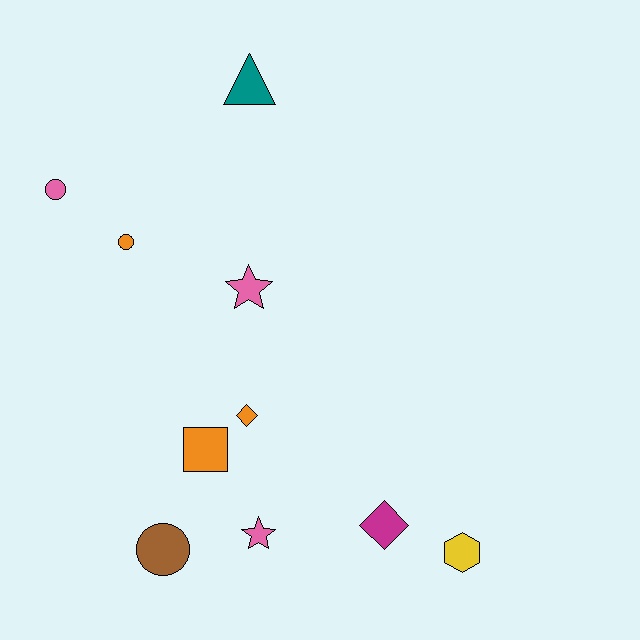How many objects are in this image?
There are 10 objects.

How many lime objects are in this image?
There are no lime objects.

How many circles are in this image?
There are 3 circles.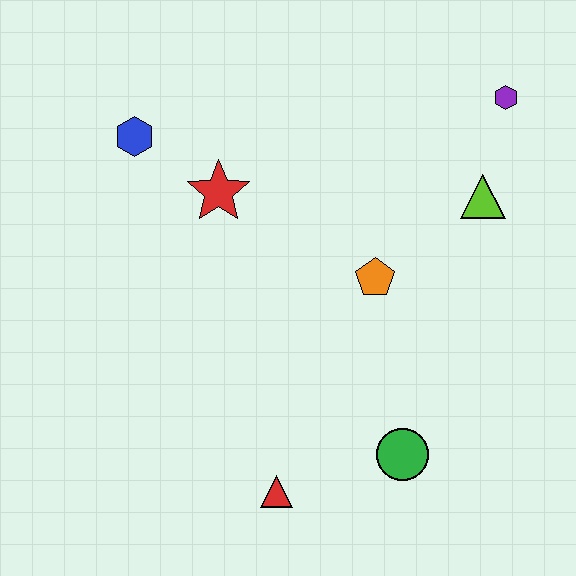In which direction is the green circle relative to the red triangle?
The green circle is to the right of the red triangle.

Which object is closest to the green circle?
The red triangle is closest to the green circle.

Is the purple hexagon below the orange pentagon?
No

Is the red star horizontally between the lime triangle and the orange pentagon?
No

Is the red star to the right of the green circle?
No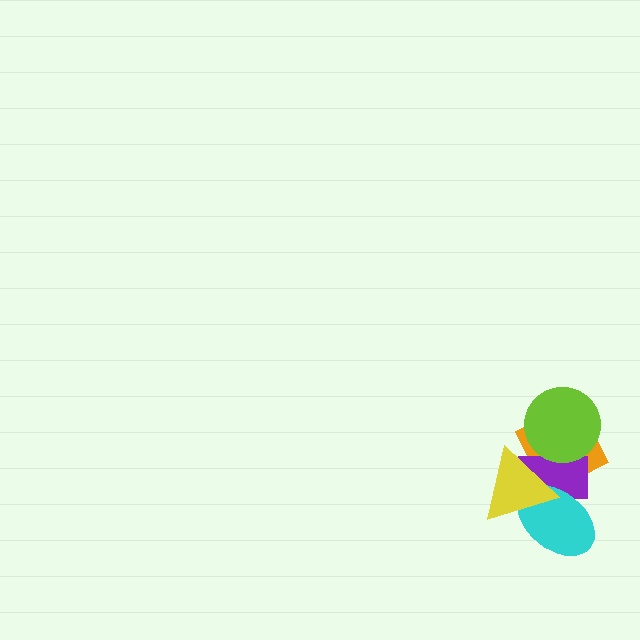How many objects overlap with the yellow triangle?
3 objects overlap with the yellow triangle.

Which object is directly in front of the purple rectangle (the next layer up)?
The cyan ellipse is directly in front of the purple rectangle.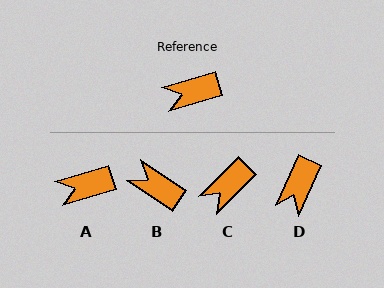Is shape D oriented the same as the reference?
No, it is off by about 48 degrees.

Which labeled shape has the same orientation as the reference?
A.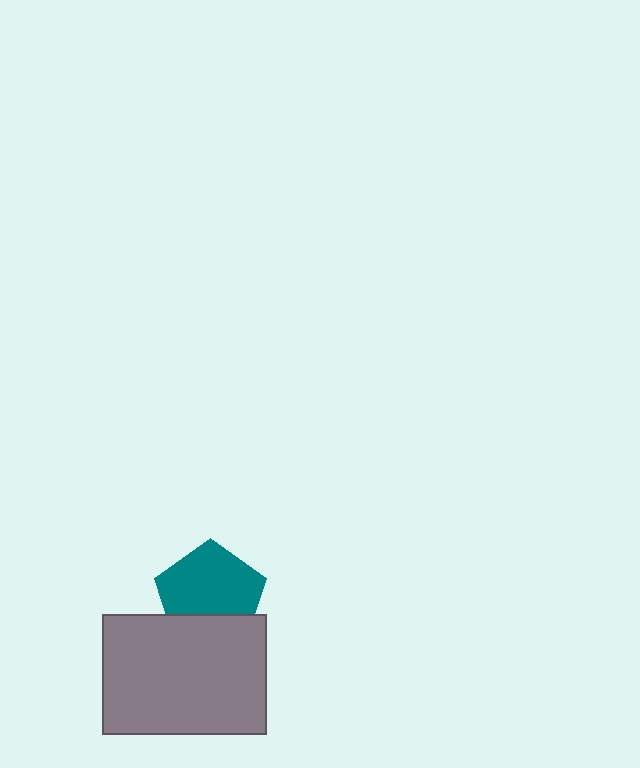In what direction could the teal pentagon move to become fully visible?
The teal pentagon could move up. That would shift it out from behind the gray rectangle entirely.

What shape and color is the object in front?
The object in front is a gray rectangle.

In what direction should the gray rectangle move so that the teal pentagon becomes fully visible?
The gray rectangle should move down. That is the shortest direction to clear the overlap and leave the teal pentagon fully visible.